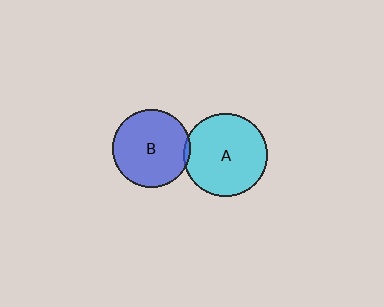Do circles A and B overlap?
Yes.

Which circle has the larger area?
Circle A (cyan).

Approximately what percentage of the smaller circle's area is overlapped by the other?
Approximately 5%.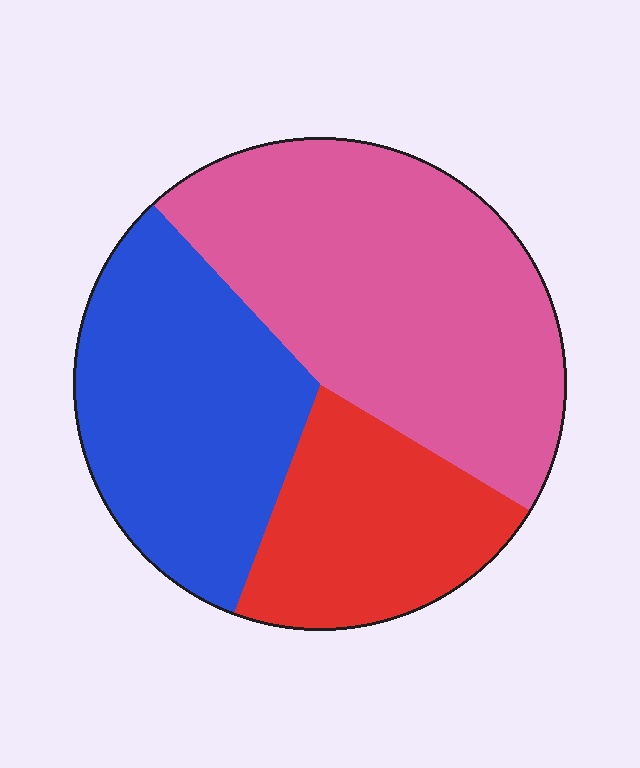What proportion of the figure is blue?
Blue takes up about one third (1/3) of the figure.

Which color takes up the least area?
Red, at roughly 20%.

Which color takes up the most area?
Pink, at roughly 45%.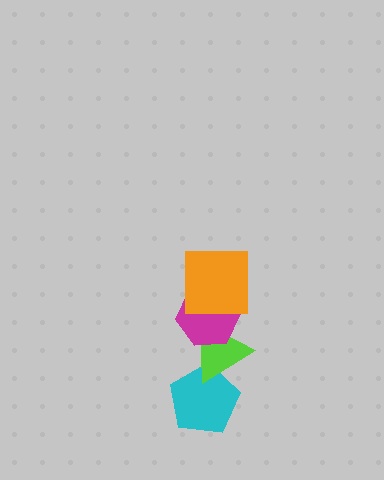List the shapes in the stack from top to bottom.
From top to bottom: the orange square, the magenta hexagon, the lime triangle, the cyan pentagon.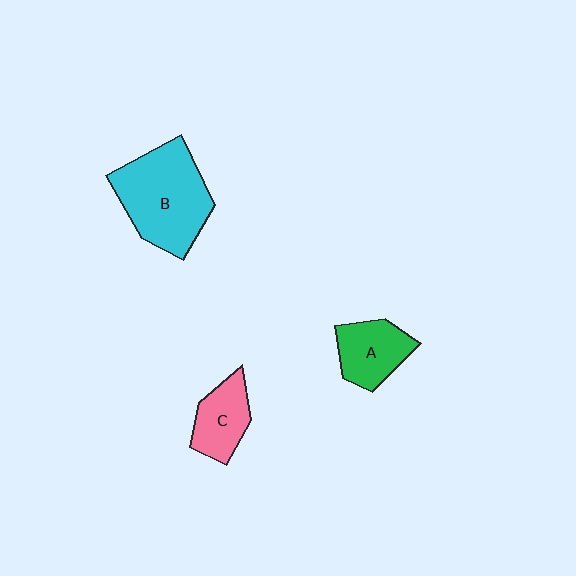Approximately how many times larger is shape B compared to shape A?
Approximately 1.9 times.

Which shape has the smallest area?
Shape C (pink).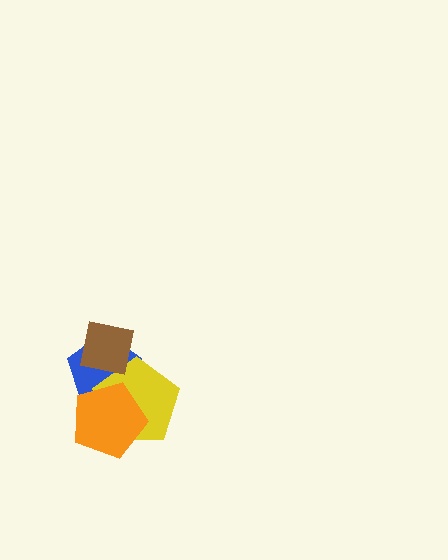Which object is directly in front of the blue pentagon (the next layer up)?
The yellow pentagon is directly in front of the blue pentagon.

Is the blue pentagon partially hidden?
Yes, it is partially covered by another shape.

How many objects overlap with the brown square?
2 objects overlap with the brown square.